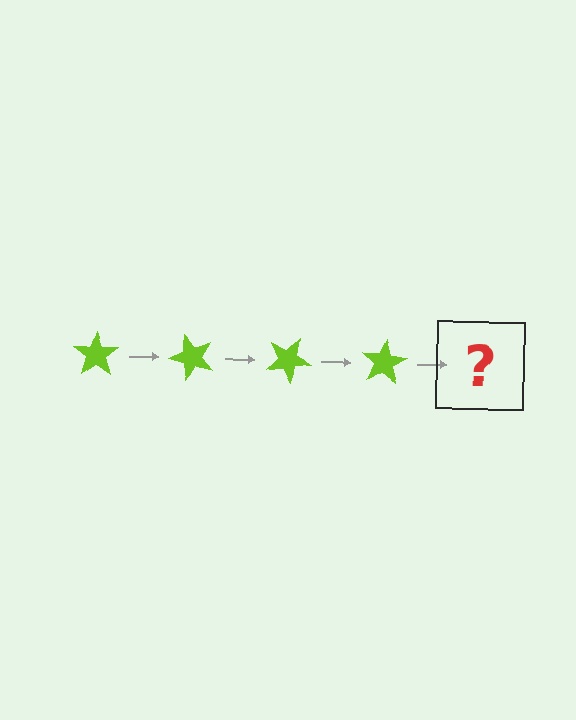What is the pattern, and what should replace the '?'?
The pattern is that the star rotates 50 degrees each step. The '?' should be a lime star rotated 200 degrees.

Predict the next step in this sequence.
The next step is a lime star rotated 200 degrees.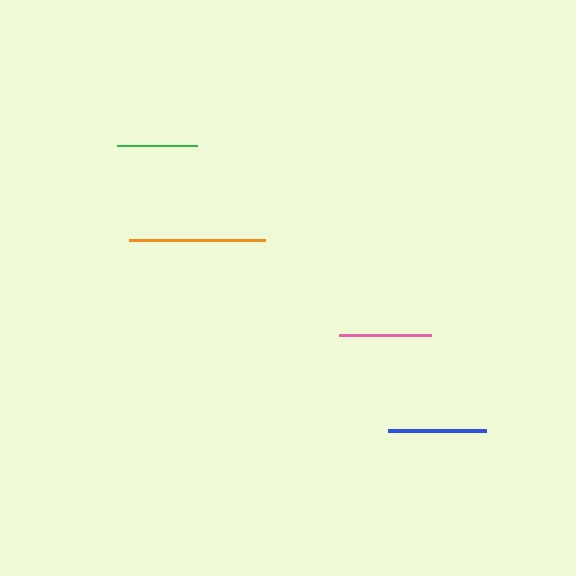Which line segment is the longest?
The orange line is the longest at approximately 136 pixels.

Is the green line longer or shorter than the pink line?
The pink line is longer than the green line.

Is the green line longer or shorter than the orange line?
The orange line is longer than the green line.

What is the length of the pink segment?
The pink segment is approximately 92 pixels long.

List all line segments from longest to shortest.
From longest to shortest: orange, blue, pink, green.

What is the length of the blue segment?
The blue segment is approximately 98 pixels long.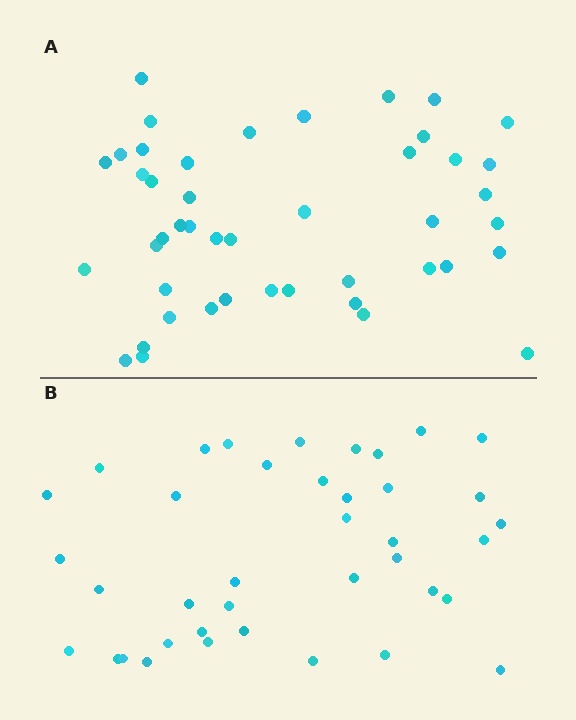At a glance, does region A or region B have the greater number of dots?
Region A (the top region) has more dots.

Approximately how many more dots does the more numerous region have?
Region A has about 6 more dots than region B.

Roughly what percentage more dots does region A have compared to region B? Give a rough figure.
About 15% more.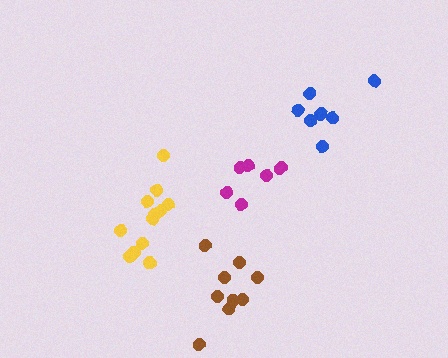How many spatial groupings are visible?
There are 4 spatial groupings.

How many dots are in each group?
Group 1: 7 dots, Group 2: 7 dots, Group 3: 9 dots, Group 4: 12 dots (35 total).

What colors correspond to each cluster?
The clusters are colored: magenta, blue, brown, yellow.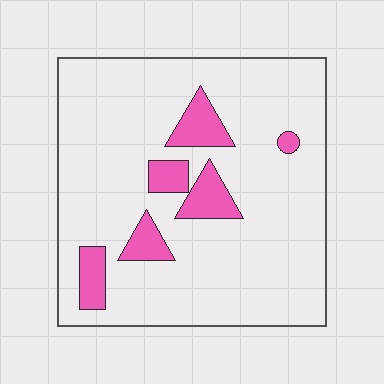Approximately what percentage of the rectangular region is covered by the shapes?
Approximately 15%.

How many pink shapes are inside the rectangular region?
6.